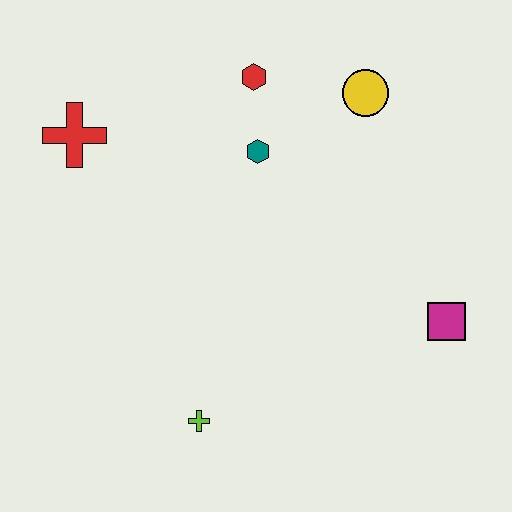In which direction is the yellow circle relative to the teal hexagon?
The yellow circle is to the right of the teal hexagon.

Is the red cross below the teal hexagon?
No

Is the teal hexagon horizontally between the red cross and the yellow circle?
Yes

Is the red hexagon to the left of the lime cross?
No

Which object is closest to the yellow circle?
The red hexagon is closest to the yellow circle.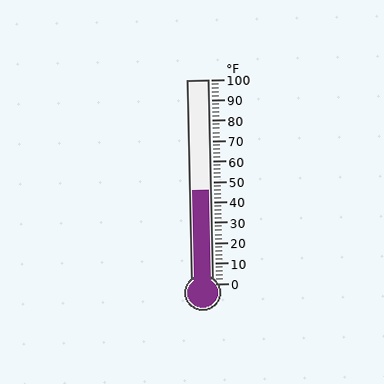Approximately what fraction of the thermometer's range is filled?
The thermometer is filled to approximately 45% of its range.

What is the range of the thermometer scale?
The thermometer scale ranges from 0°F to 100°F.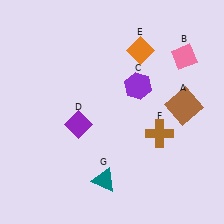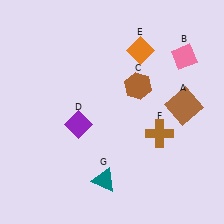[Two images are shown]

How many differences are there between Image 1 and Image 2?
There is 1 difference between the two images.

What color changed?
The hexagon (C) changed from purple in Image 1 to brown in Image 2.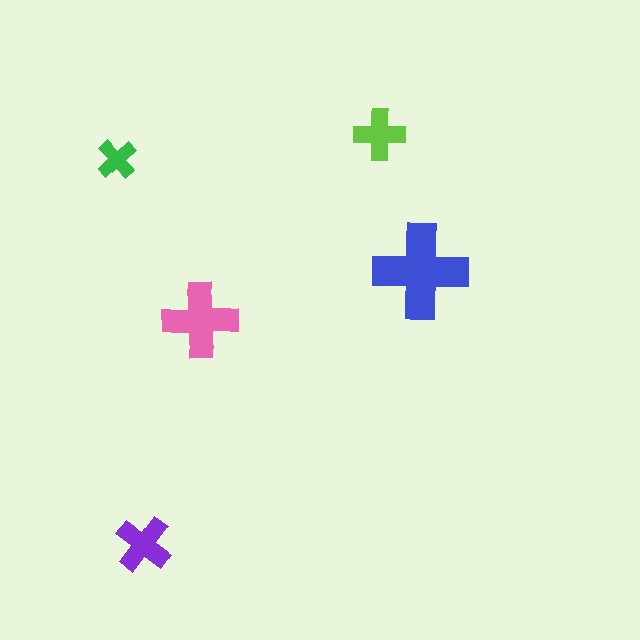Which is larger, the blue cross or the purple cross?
The blue one.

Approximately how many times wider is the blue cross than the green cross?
About 2.5 times wider.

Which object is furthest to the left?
The green cross is leftmost.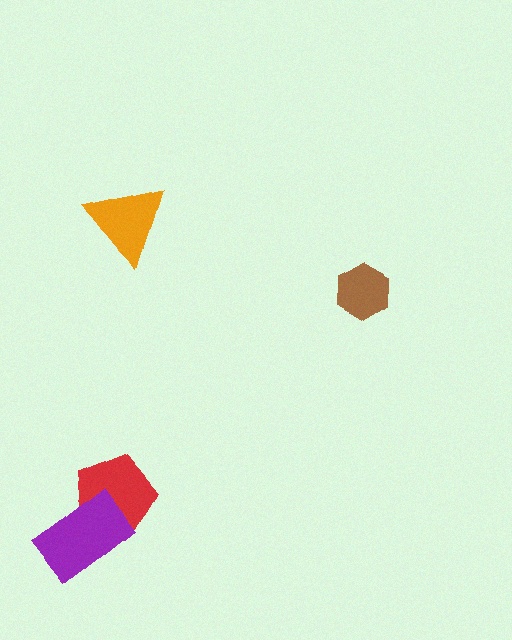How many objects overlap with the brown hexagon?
0 objects overlap with the brown hexagon.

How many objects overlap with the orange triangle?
0 objects overlap with the orange triangle.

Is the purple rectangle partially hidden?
No, no other shape covers it.